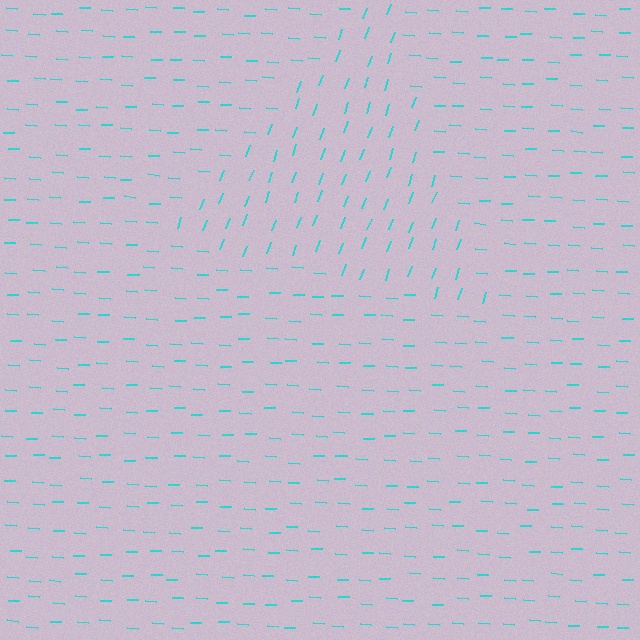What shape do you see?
I see a triangle.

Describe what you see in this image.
The image is filled with small cyan line segments. A triangle region in the image has lines oriented differently from the surrounding lines, creating a visible texture boundary.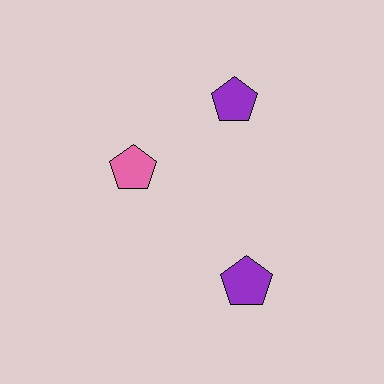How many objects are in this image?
There are 3 objects.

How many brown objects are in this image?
There are no brown objects.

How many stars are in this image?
There are no stars.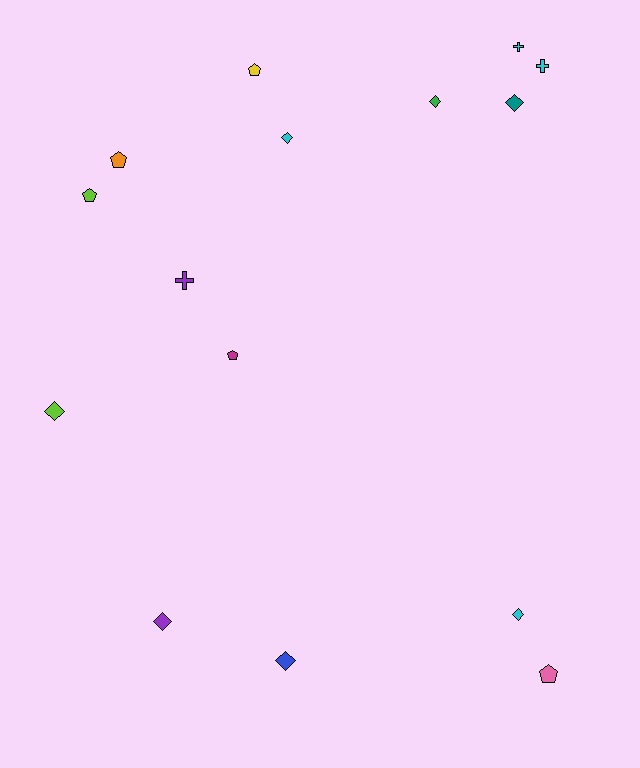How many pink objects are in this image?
There is 1 pink object.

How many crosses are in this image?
There are 3 crosses.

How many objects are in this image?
There are 15 objects.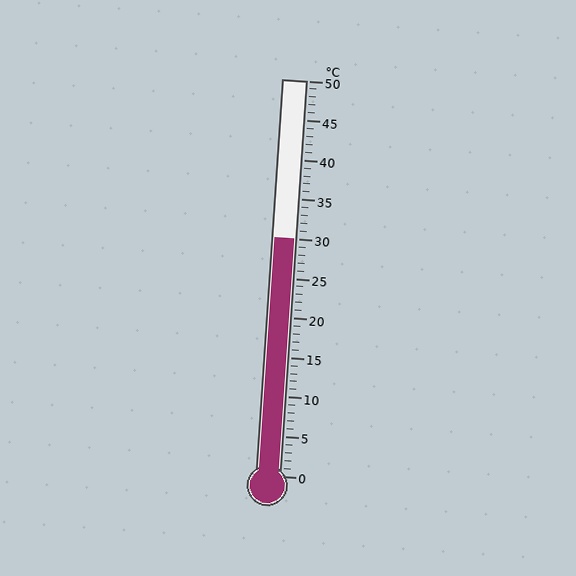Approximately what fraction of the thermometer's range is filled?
The thermometer is filled to approximately 60% of its range.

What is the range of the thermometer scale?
The thermometer scale ranges from 0°C to 50°C.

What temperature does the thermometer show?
The thermometer shows approximately 30°C.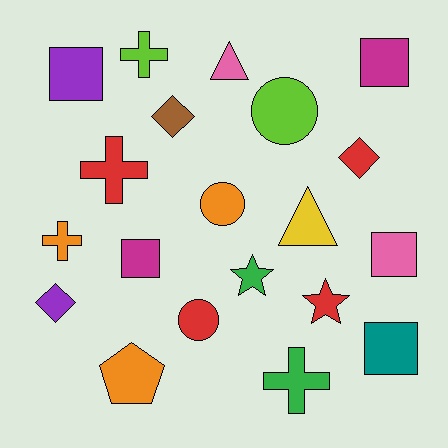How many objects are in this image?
There are 20 objects.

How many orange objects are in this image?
There are 3 orange objects.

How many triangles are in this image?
There are 2 triangles.